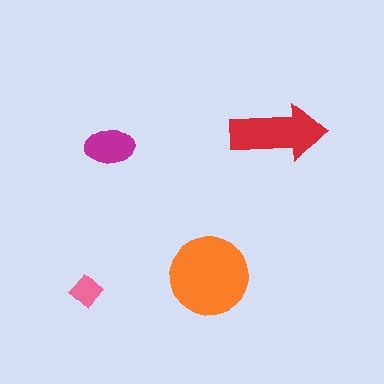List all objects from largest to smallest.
The orange circle, the red arrow, the magenta ellipse, the pink diamond.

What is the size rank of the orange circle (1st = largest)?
1st.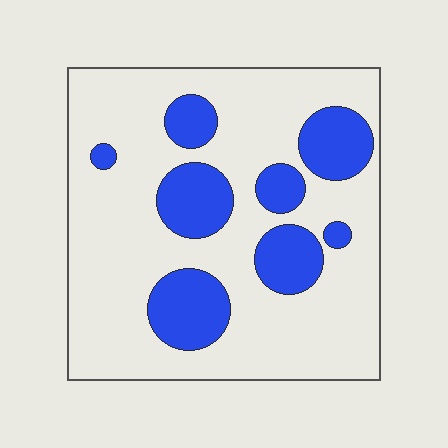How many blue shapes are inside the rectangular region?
8.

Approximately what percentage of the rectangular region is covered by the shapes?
Approximately 25%.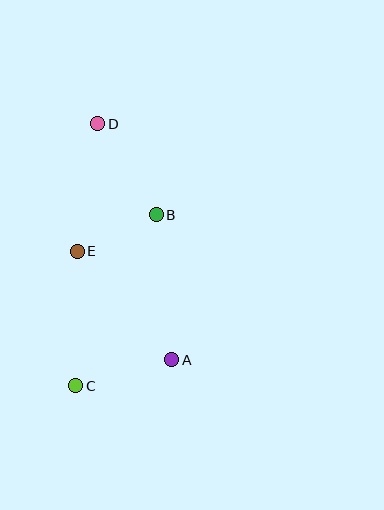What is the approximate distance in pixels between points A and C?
The distance between A and C is approximately 100 pixels.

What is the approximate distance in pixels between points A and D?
The distance between A and D is approximately 247 pixels.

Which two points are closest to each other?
Points B and E are closest to each other.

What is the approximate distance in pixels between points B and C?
The distance between B and C is approximately 189 pixels.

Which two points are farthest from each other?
Points C and D are farthest from each other.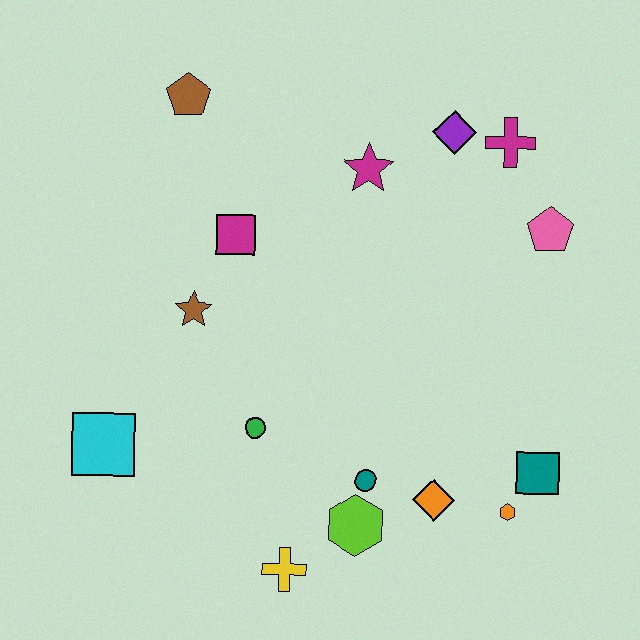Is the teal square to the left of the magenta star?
No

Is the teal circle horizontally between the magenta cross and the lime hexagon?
Yes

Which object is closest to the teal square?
The orange hexagon is closest to the teal square.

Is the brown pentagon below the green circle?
No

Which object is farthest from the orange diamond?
The brown pentagon is farthest from the orange diamond.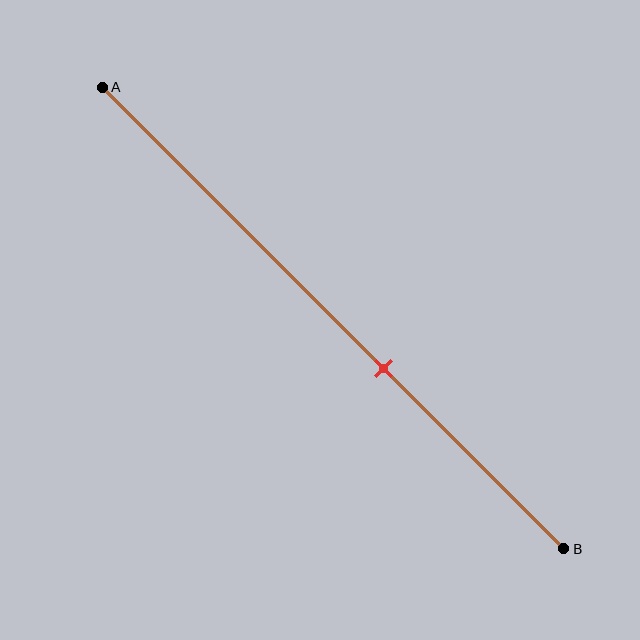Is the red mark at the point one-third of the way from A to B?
No, the mark is at about 60% from A, not at the 33% one-third point.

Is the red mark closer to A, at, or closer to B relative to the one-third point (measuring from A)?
The red mark is closer to point B than the one-third point of segment AB.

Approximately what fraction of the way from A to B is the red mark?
The red mark is approximately 60% of the way from A to B.